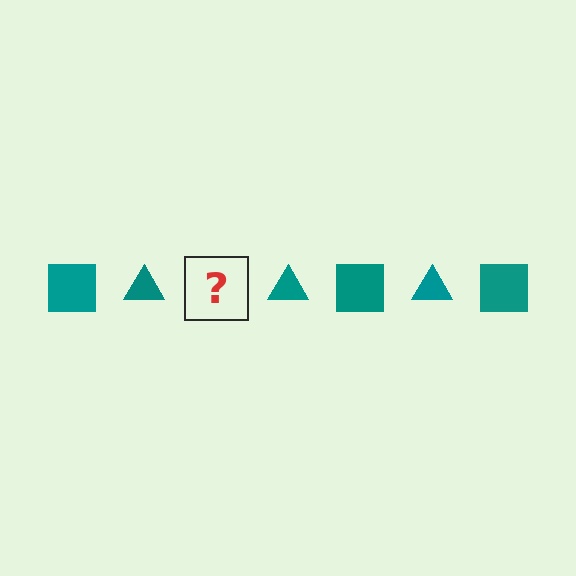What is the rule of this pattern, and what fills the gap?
The rule is that the pattern cycles through square, triangle shapes in teal. The gap should be filled with a teal square.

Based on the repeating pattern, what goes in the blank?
The blank should be a teal square.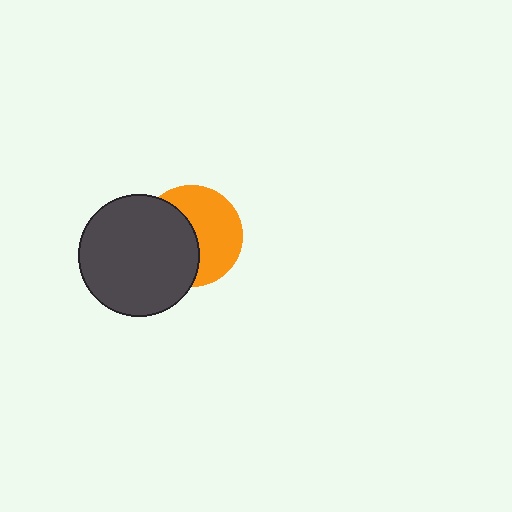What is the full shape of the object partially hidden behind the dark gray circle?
The partially hidden object is an orange circle.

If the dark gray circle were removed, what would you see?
You would see the complete orange circle.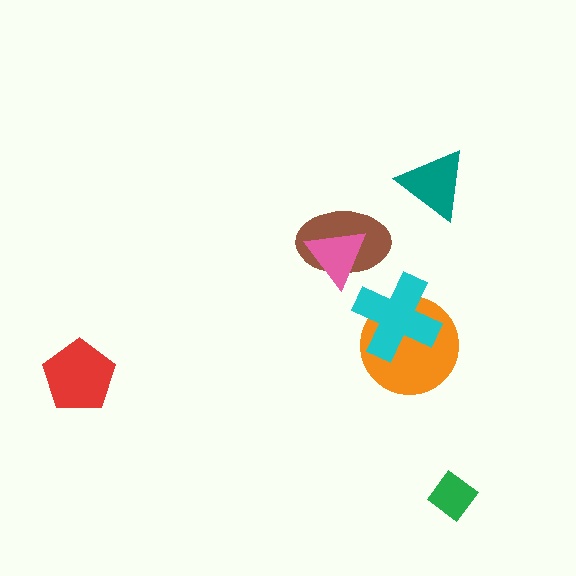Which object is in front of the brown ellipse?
The pink triangle is in front of the brown ellipse.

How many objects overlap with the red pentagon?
0 objects overlap with the red pentagon.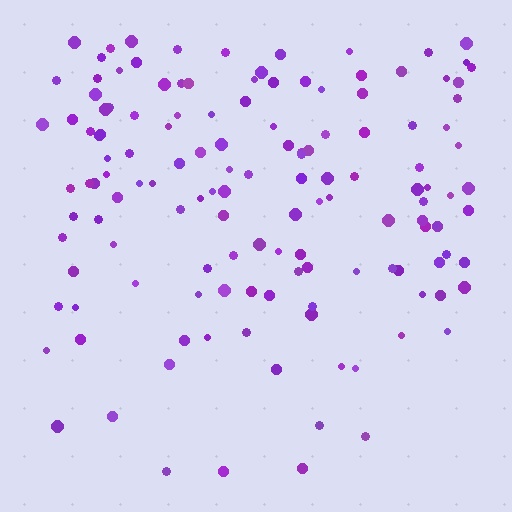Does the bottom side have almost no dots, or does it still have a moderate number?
Still a moderate number, just noticeably fewer than the top.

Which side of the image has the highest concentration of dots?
The top.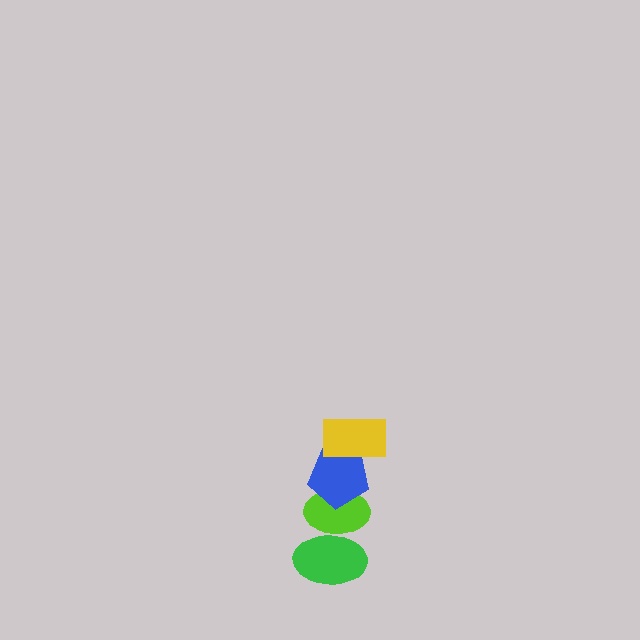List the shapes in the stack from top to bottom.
From top to bottom: the yellow rectangle, the blue pentagon, the lime ellipse, the green ellipse.